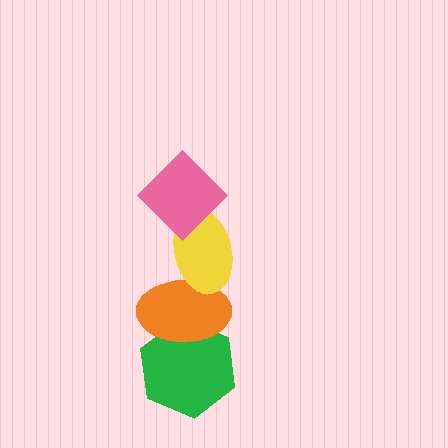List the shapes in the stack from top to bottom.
From top to bottom: the pink diamond, the yellow ellipse, the orange ellipse, the green hexagon.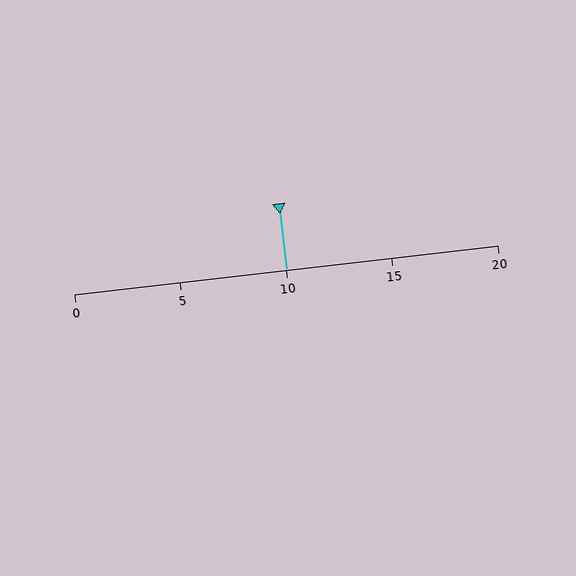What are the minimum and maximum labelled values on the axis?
The axis runs from 0 to 20.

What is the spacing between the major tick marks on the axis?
The major ticks are spaced 5 apart.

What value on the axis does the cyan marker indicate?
The marker indicates approximately 10.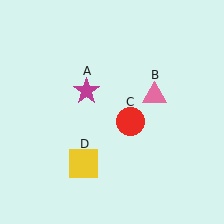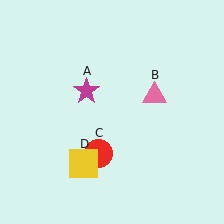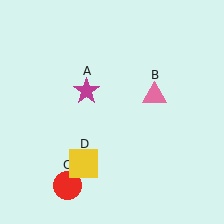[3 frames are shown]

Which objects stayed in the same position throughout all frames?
Magenta star (object A) and pink triangle (object B) and yellow square (object D) remained stationary.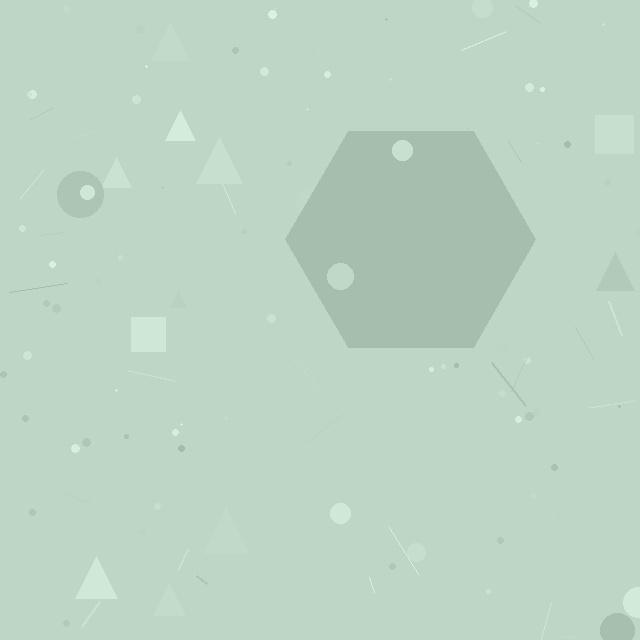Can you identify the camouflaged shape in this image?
The camouflaged shape is a hexagon.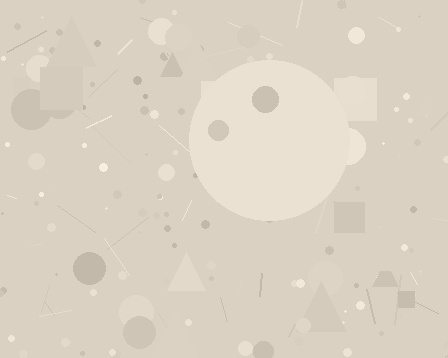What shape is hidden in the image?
A circle is hidden in the image.